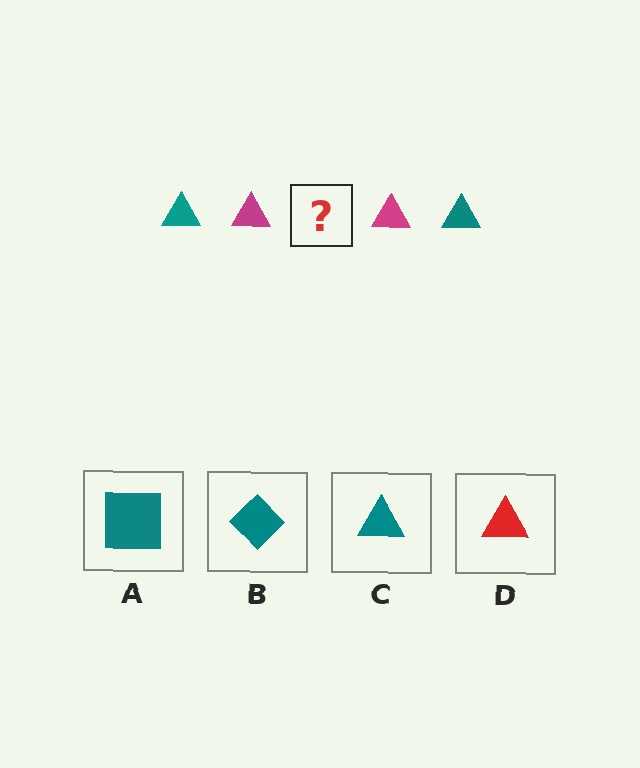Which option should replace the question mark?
Option C.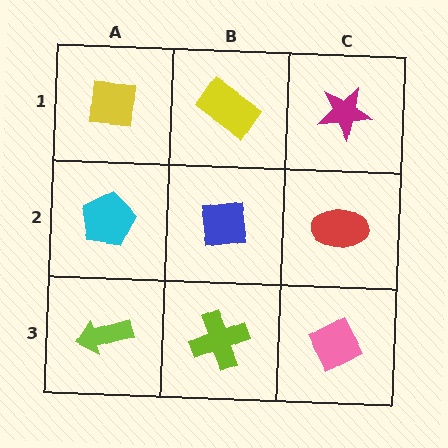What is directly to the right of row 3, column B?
A pink diamond.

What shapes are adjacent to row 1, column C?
A red ellipse (row 2, column C), a yellow rectangle (row 1, column B).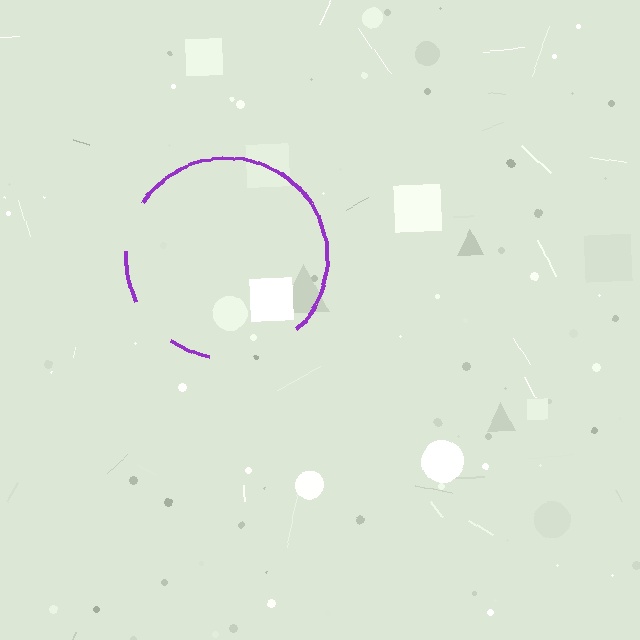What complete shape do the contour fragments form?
The contour fragments form a circle.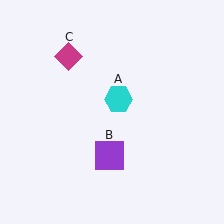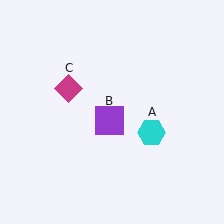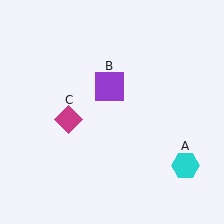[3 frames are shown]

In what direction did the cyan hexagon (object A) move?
The cyan hexagon (object A) moved down and to the right.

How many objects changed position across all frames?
3 objects changed position: cyan hexagon (object A), purple square (object B), magenta diamond (object C).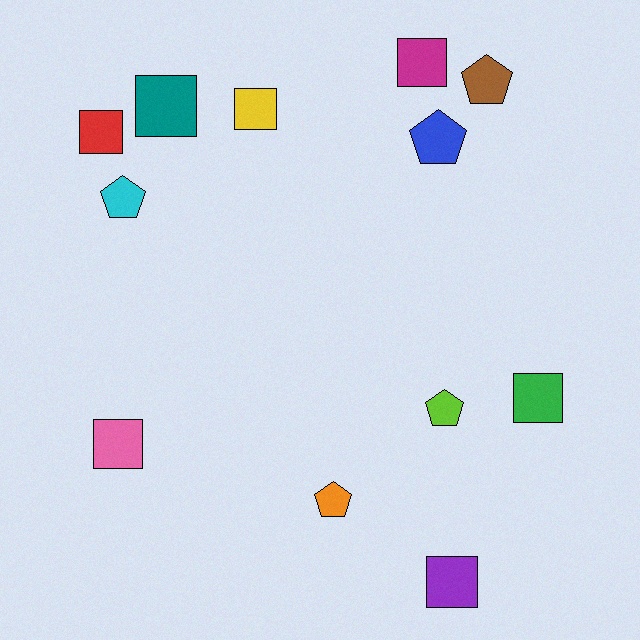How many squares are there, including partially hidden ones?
There are 7 squares.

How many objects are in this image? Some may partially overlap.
There are 12 objects.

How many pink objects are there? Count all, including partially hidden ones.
There is 1 pink object.